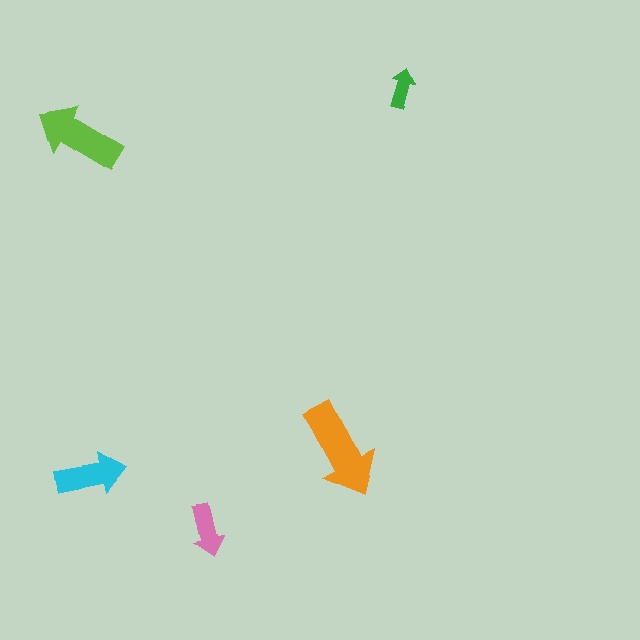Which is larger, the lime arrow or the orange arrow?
The orange one.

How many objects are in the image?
There are 5 objects in the image.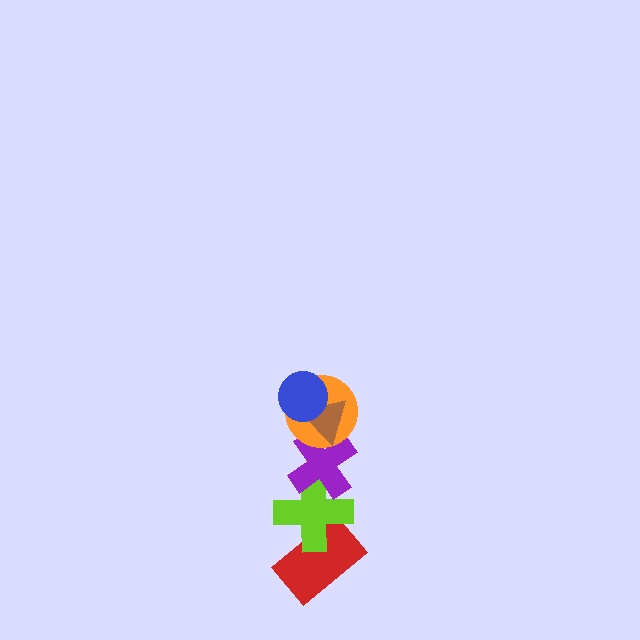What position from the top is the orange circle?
The orange circle is 3rd from the top.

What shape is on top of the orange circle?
The brown triangle is on top of the orange circle.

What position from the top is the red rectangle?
The red rectangle is 6th from the top.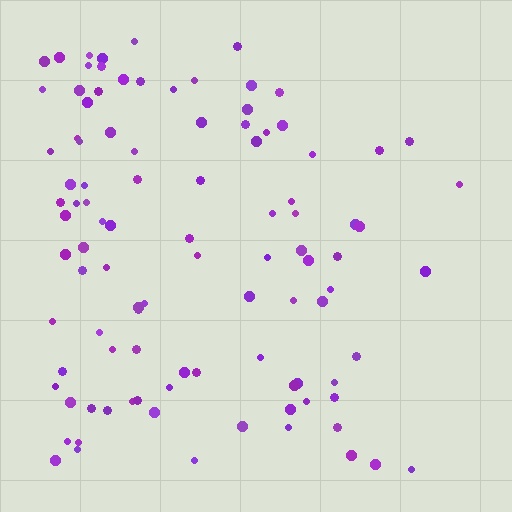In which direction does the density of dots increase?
From right to left, with the left side densest.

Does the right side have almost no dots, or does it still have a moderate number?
Still a moderate number, just noticeably fewer than the left.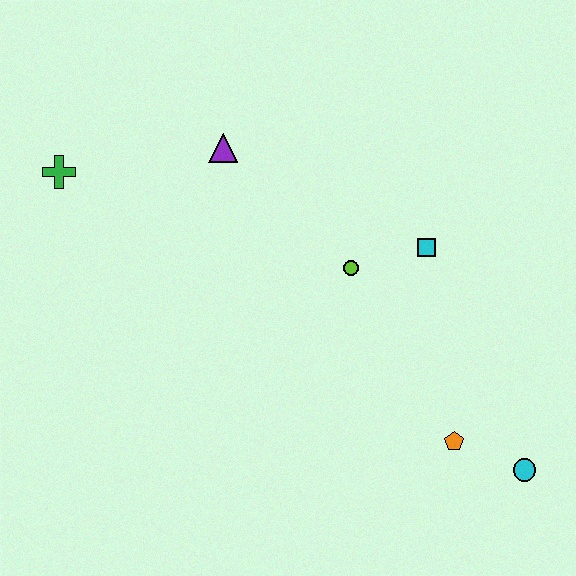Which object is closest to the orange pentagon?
The cyan circle is closest to the orange pentagon.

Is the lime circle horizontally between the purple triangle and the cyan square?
Yes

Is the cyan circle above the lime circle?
No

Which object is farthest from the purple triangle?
The cyan circle is farthest from the purple triangle.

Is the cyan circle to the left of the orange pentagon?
No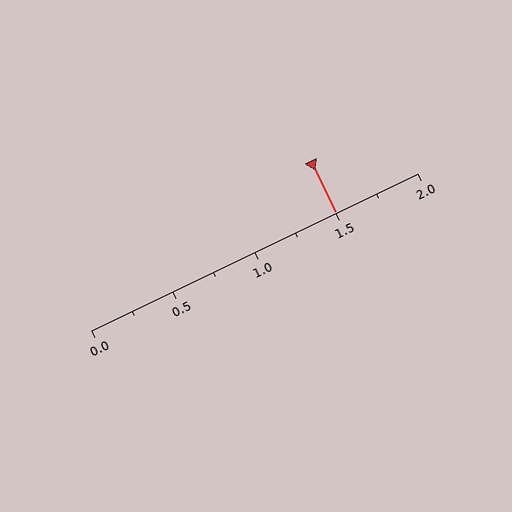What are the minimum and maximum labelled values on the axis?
The axis runs from 0.0 to 2.0.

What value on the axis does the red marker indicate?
The marker indicates approximately 1.5.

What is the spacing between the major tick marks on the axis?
The major ticks are spaced 0.5 apart.